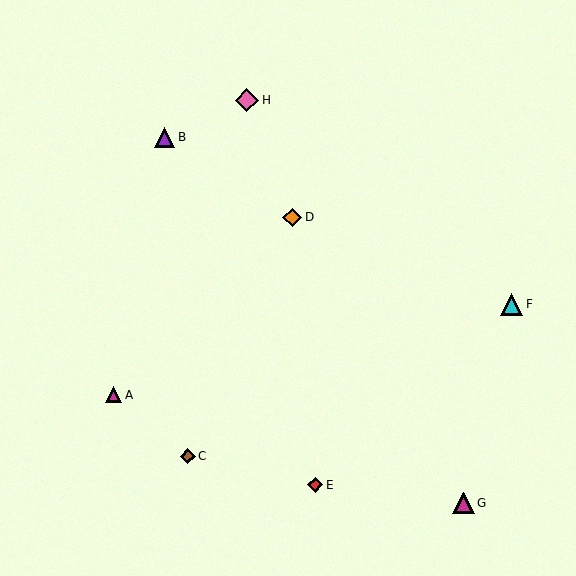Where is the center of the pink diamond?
The center of the pink diamond is at (247, 100).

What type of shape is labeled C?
Shape C is a brown diamond.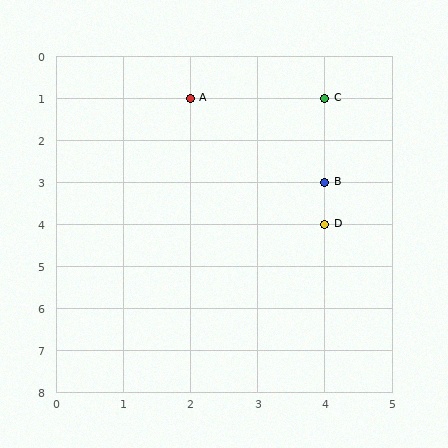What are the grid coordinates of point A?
Point A is at grid coordinates (2, 1).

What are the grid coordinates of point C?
Point C is at grid coordinates (4, 1).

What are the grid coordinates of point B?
Point B is at grid coordinates (4, 3).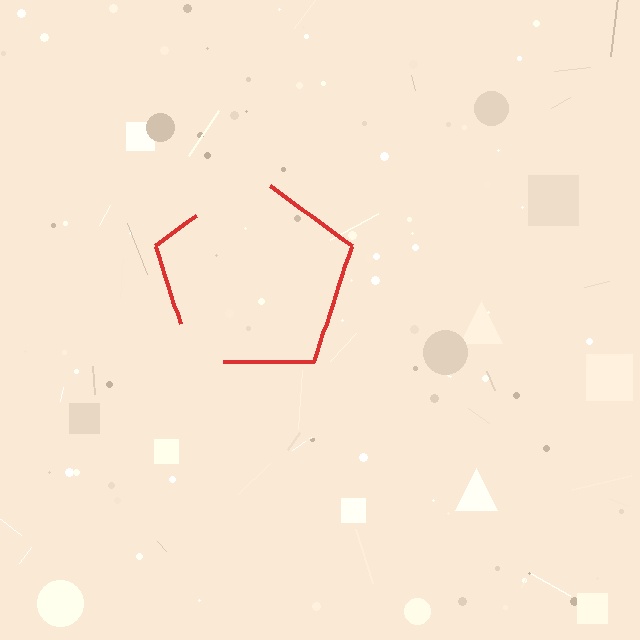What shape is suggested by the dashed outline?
The dashed outline suggests a pentagon.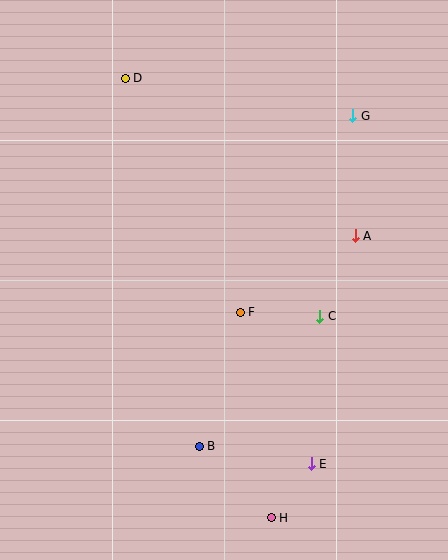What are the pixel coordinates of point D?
Point D is at (125, 78).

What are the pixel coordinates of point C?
Point C is at (320, 316).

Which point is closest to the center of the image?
Point F at (240, 312) is closest to the center.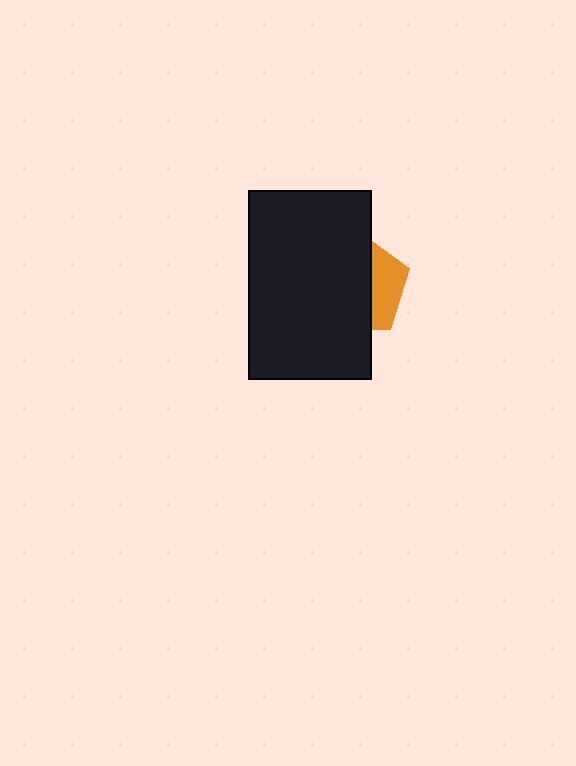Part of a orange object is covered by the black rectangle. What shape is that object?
It is a pentagon.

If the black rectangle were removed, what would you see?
You would see the complete orange pentagon.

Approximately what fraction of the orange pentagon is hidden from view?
Roughly 68% of the orange pentagon is hidden behind the black rectangle.